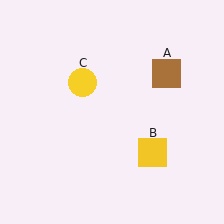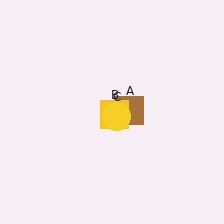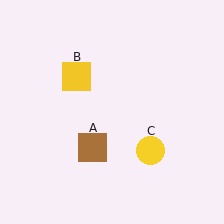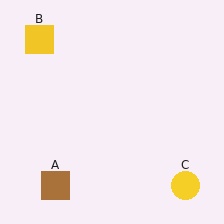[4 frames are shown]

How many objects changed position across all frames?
3 objects changed position: brown square (object A), yellow square (object B), yellow circle (object C).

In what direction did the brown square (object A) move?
The brown square (object A) moved down and to the left.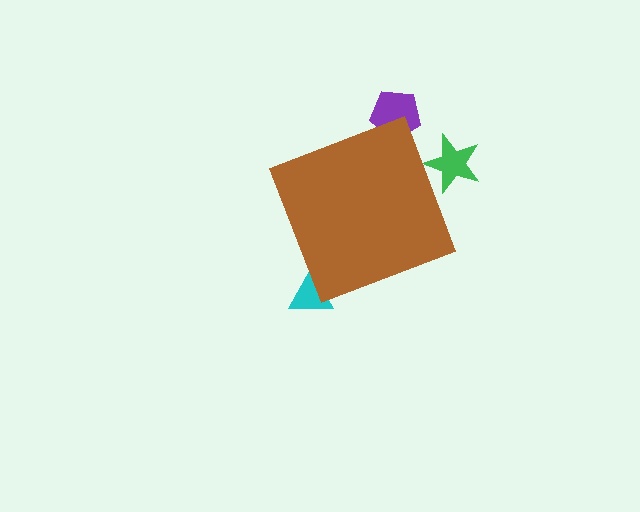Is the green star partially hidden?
Yes, the green star is partially hidden behind the brown diamond.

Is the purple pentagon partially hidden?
Yes, the purple pentagon is partially hidden behind the brown diamond.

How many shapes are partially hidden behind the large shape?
3 shapes are partially hidden.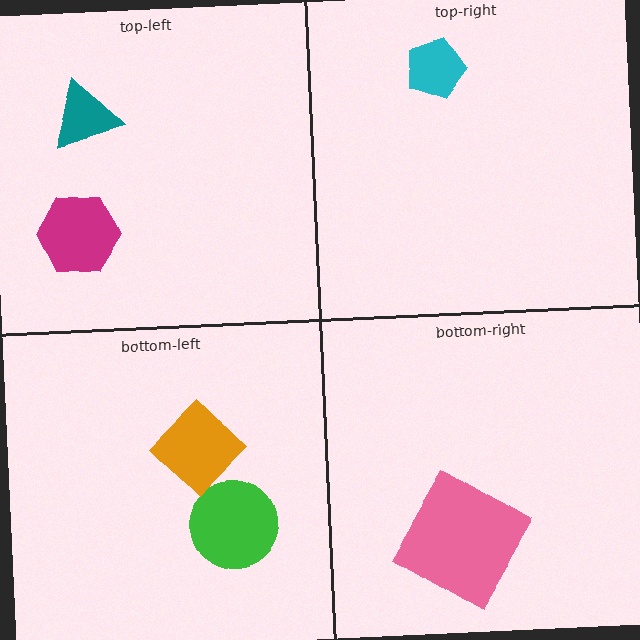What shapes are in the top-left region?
The magenta hexagon, the teal triangle.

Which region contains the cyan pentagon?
The top-right region.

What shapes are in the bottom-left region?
The green circle, the orange diamond.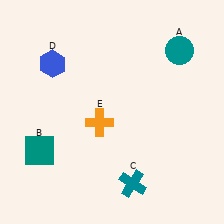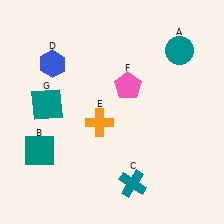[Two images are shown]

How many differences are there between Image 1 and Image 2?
There are 2 differences between the two images.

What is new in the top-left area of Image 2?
A teal square (G) was added in the top-left area of Image 2.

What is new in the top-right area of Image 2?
A pink pentagon (F) was added in the top-right area of Image 2.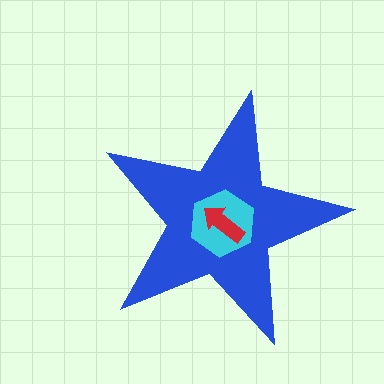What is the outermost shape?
The blue star.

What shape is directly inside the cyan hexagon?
The red arrow.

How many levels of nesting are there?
3.